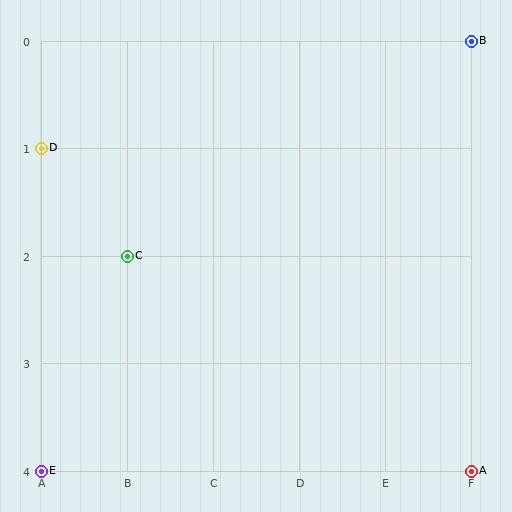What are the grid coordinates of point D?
Point D is at grid coordinates (A, 1).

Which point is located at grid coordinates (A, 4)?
Point E is at (A, 4).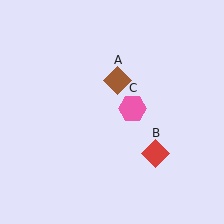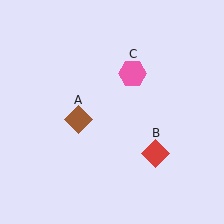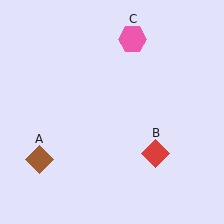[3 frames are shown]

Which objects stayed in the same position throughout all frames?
Red diamond (object B) remained stationary.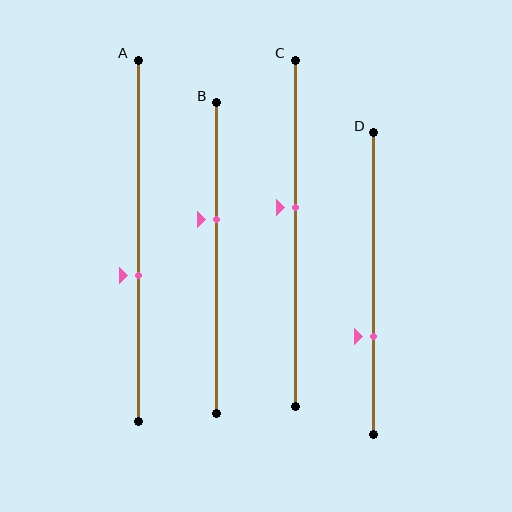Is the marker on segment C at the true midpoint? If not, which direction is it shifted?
No, the marker on segment C is shifted upward by about 7% of the segment length.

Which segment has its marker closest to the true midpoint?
Segment C has its marker closest to the true midpoint.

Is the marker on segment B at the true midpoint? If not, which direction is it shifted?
No, the marker on segment B is shifted upward by about 13% of the segment length.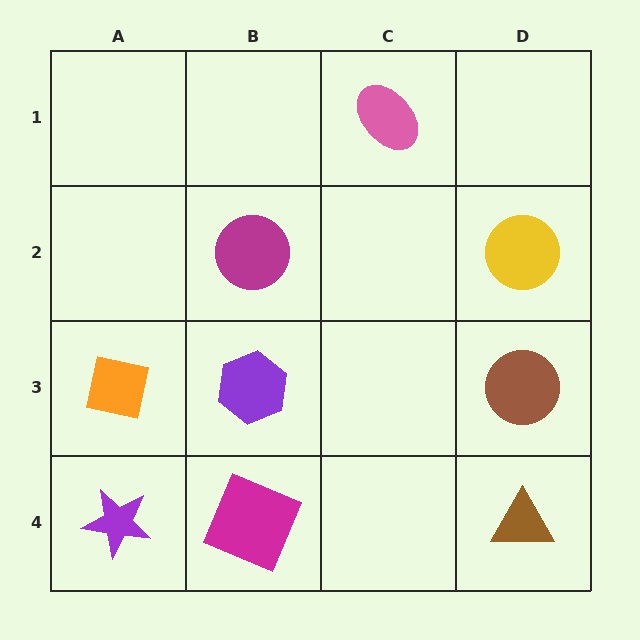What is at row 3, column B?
A purple hexagon.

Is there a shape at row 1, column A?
No, that cell is empty.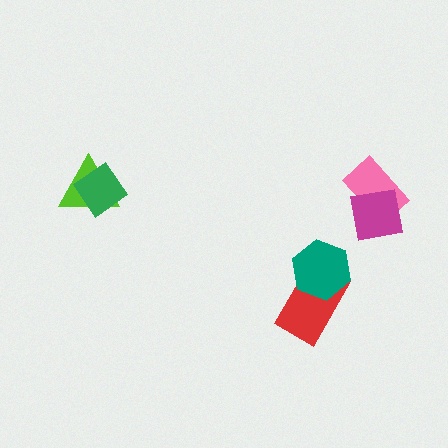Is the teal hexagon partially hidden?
No, no other shape covers it.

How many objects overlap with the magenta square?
1 object overlaps with the magenta square.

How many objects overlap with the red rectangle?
1 object overlaps with the red rectangle.